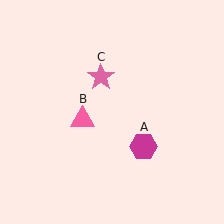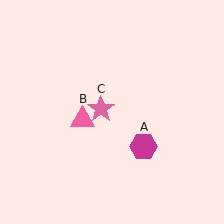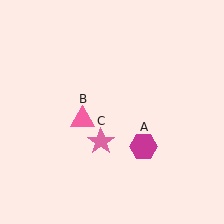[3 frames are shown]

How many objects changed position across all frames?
1 object changed position: pink star (object C).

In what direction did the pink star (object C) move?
The pink star (object C) moved down.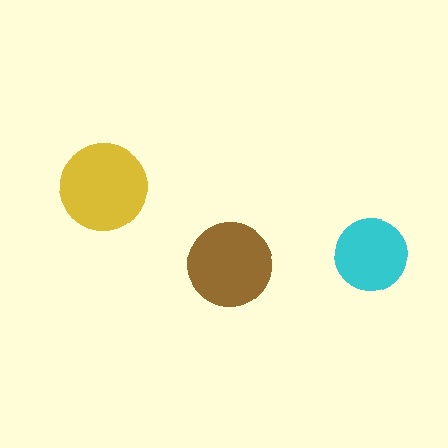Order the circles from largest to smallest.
the yellow one, the brown one, the cyan one.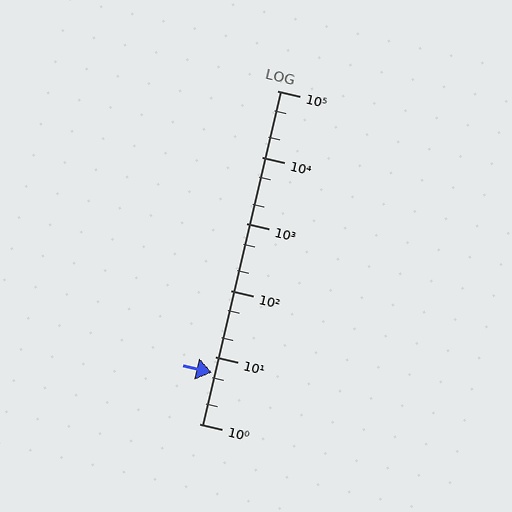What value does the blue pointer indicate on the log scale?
The pointer indicates approximately 5.8.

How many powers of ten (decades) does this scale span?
The scale spans 5 decades, from 1 to 100000.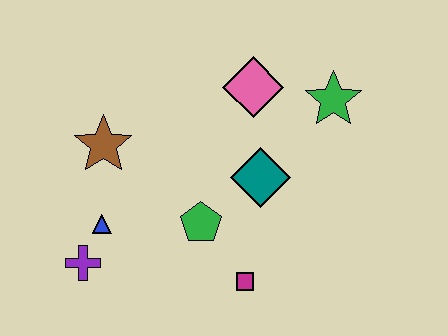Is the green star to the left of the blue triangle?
No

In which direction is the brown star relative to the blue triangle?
The brown star is above the blue triangle.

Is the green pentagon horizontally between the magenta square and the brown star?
Yes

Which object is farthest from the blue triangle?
The green star is farthest from the blue triangle.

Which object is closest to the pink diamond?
The green star is closest to the pink diamond.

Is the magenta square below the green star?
Yes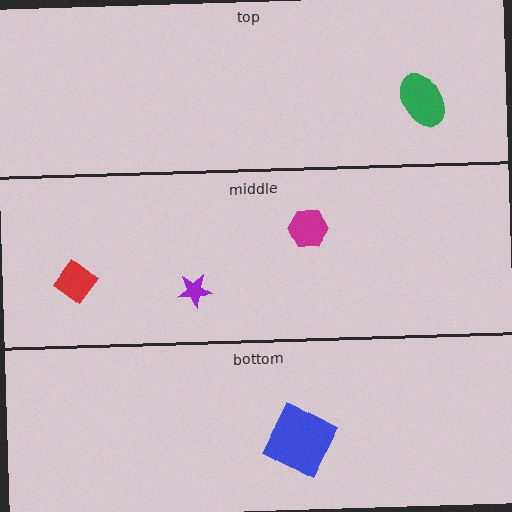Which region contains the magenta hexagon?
The middle region.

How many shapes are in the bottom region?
1.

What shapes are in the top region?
The green ellipse.